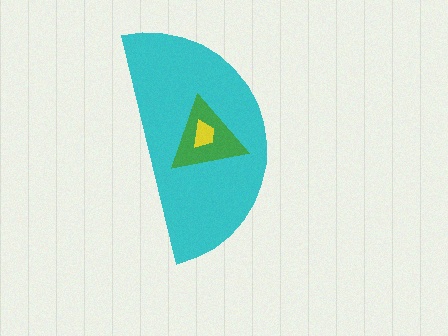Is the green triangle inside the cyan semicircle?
Yes.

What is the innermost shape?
The yellow trapezoid.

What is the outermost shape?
The cyan semicircle.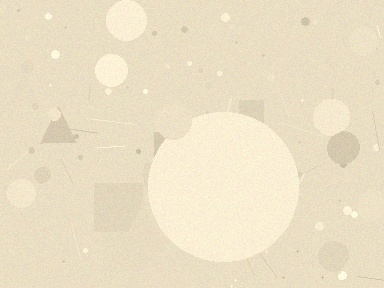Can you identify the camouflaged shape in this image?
The camouflaged shape is a circle.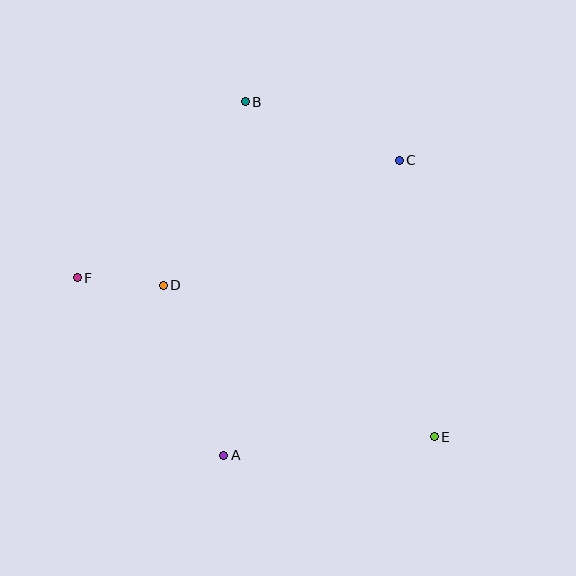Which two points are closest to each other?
Points D and F are closest to each other.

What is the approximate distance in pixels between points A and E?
The distance between A and E is approximately 211 pixels.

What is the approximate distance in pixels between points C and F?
The distance between C and F is approximately 343 pixels.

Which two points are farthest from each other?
Points E and F are farthest from each other.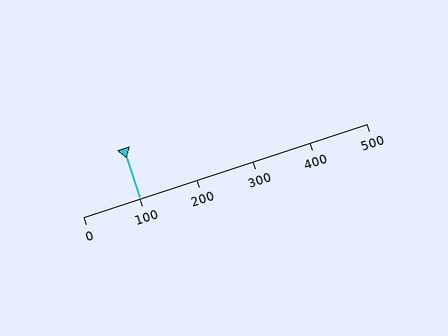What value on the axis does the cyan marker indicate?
The marker indicates approximately 100.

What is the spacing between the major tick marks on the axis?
The major ticks are spaced 100 apart.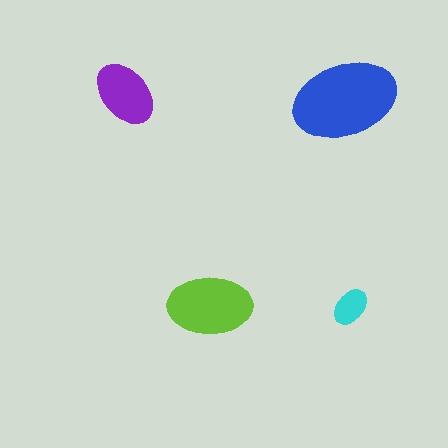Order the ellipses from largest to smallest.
the blue one, the lime one, the purple one, the cyan one.